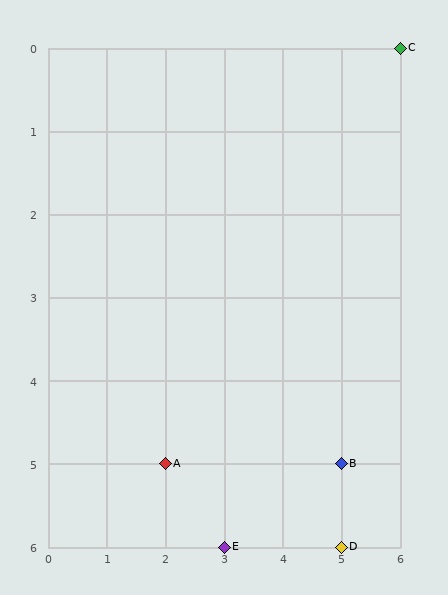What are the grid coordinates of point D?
Point D is at grid coordinates (5, 6).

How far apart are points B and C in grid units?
Points B and C are 1 column and 5 rows apart (about 5.1 grid units diagonally).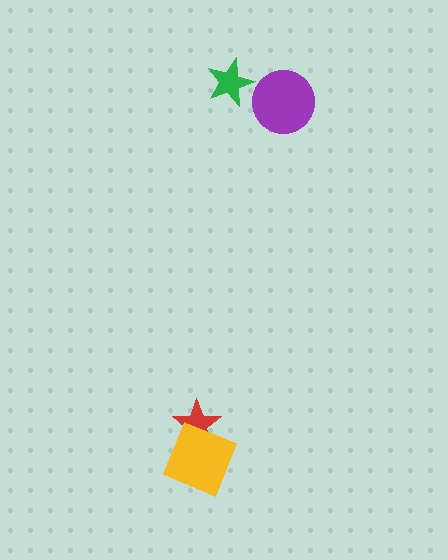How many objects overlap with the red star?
1 object overlaps with the red star.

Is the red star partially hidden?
Yes, it is partially covered by another shape.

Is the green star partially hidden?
No, no other shape covers it.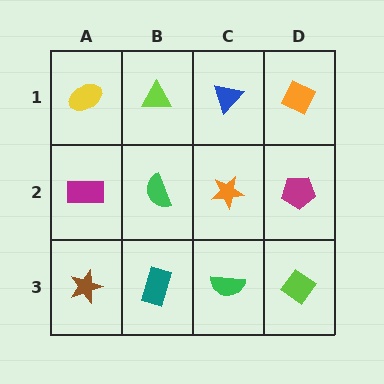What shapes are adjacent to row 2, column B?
A lime triangle (row 1, column B), a teal rectangle (row 3, column B), a magenta rectangle (row 2, column A), an orange star (row 2, column C).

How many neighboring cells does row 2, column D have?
3.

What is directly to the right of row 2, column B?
An orange star.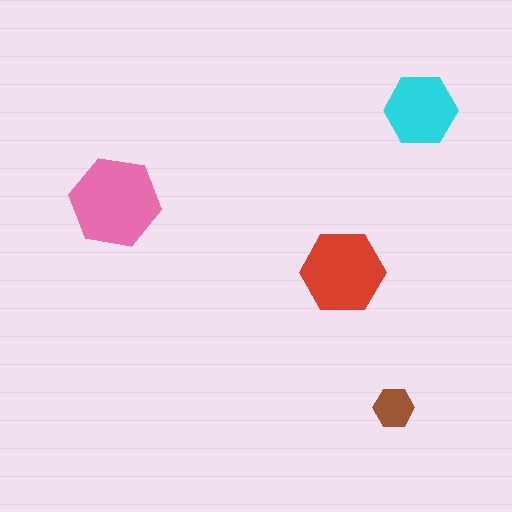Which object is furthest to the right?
The cyan hexagon is rightmost.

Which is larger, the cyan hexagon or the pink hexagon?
The pink one.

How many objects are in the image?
There are 4 objects in the image.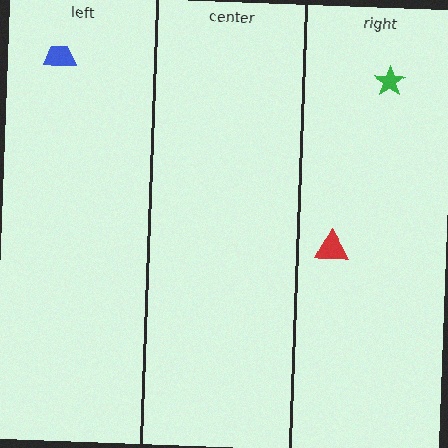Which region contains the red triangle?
The right region.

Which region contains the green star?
The right region.